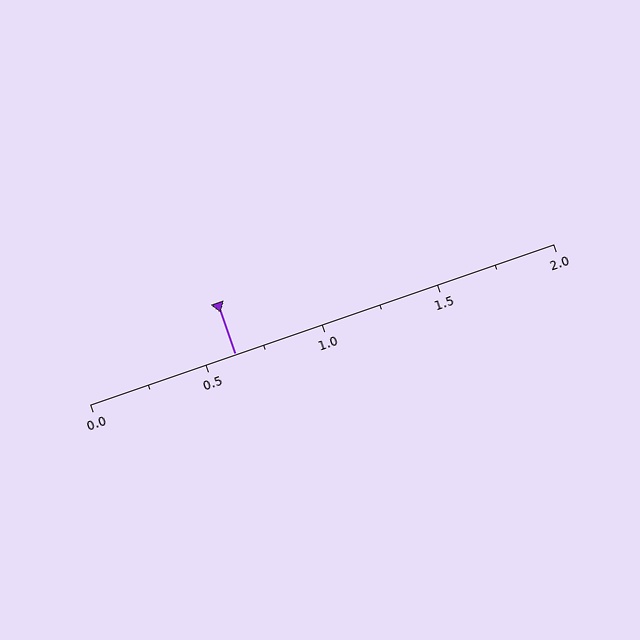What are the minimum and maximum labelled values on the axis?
The axis runs from 0.0 to 2.0.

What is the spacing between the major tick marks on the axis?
The major ticks are spaced 0.5 apart.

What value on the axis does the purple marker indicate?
The marker indicates approximately 0.62.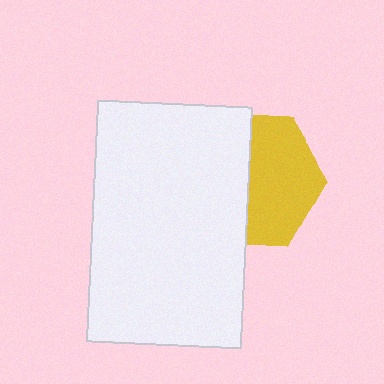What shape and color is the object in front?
The object in front is a white rectangle.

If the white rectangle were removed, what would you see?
You would see the complete yellow hexagon.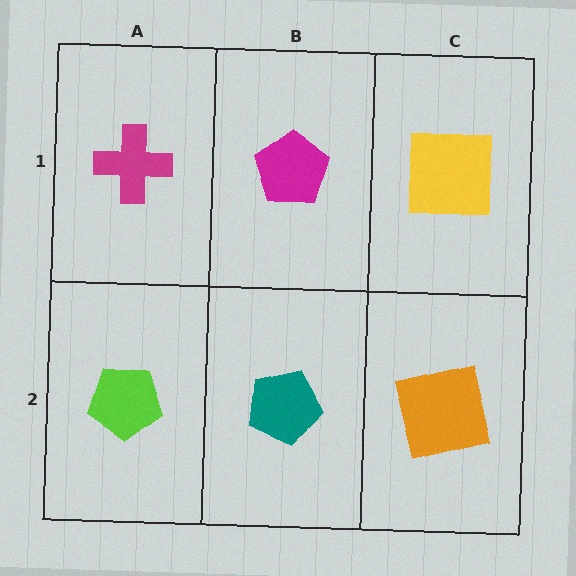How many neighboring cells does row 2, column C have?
2.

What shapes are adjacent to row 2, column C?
A yellow square (row 1, column C), a teal pentagon (row 2, column B).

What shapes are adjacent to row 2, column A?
A magenta cross (row 1, column A), a teal pentagon (row 2, column B).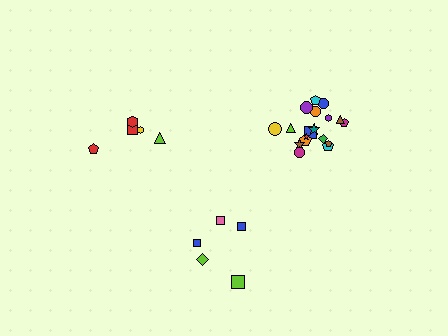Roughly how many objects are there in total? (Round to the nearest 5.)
Roughly 30 objects in total.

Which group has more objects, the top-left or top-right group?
The top-right group.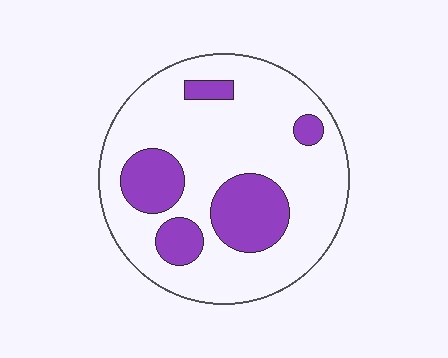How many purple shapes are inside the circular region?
5.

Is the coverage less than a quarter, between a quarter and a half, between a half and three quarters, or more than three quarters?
Less than a quarter.